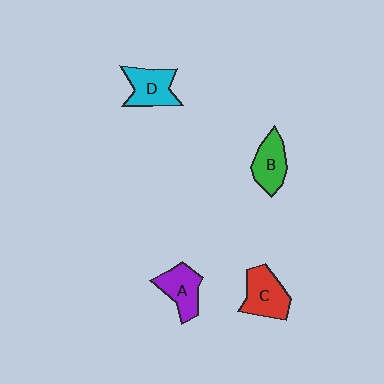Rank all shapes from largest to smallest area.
From largest to smallest: C (red), D (cyan), A (purple), B (green).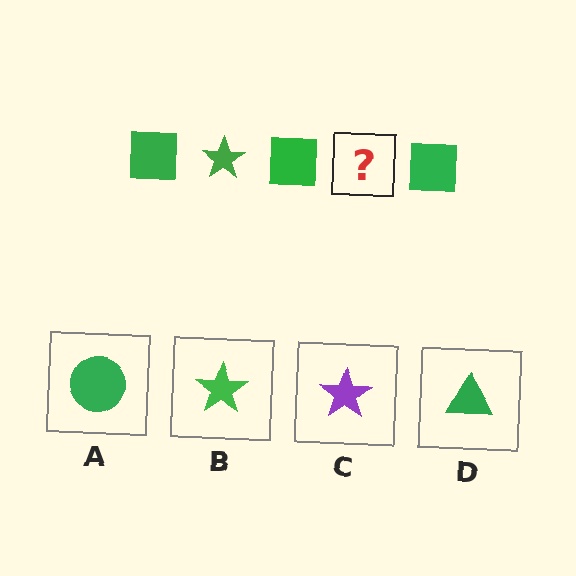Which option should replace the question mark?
Option B.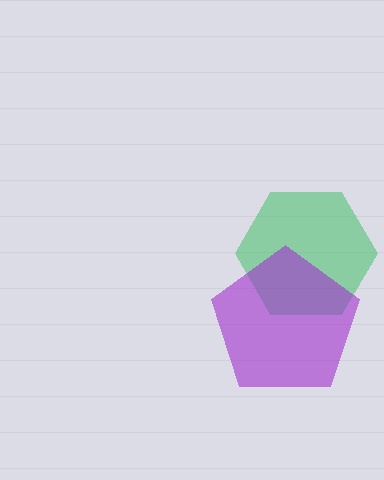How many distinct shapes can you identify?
There are 2 distinct shapes: a green hexagon, a purple pentagon.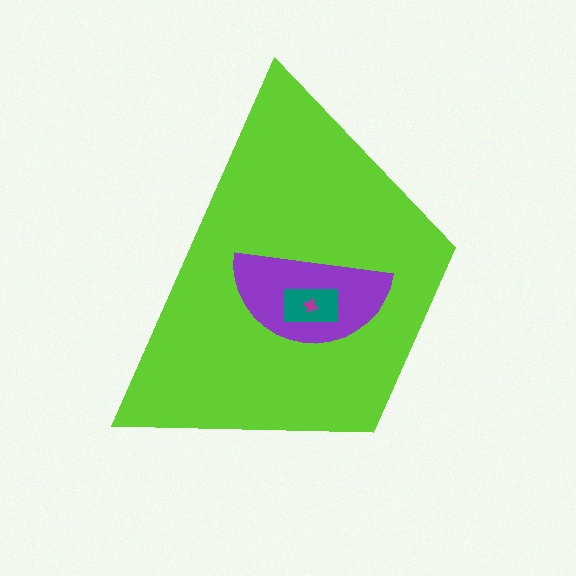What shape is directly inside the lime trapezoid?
The purple semicircle.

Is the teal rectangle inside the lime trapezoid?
Yes.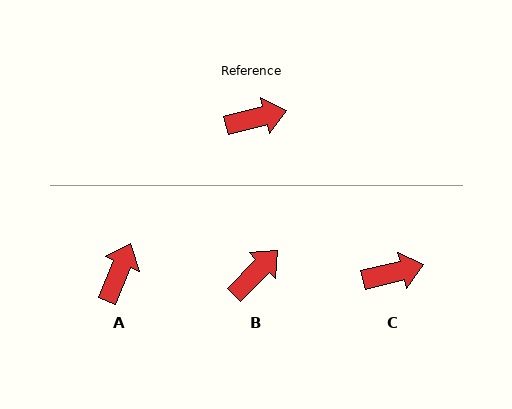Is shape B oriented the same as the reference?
No, it is off by about 31 degrees.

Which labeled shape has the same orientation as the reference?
C.